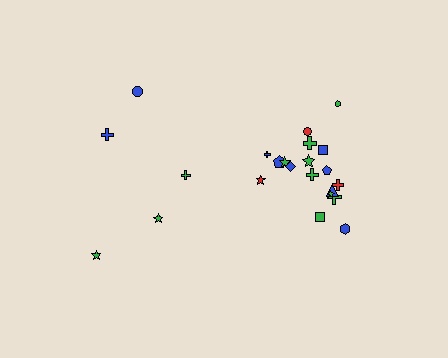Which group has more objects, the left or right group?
The right group.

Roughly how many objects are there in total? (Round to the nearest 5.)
Roughly 25 objects in total.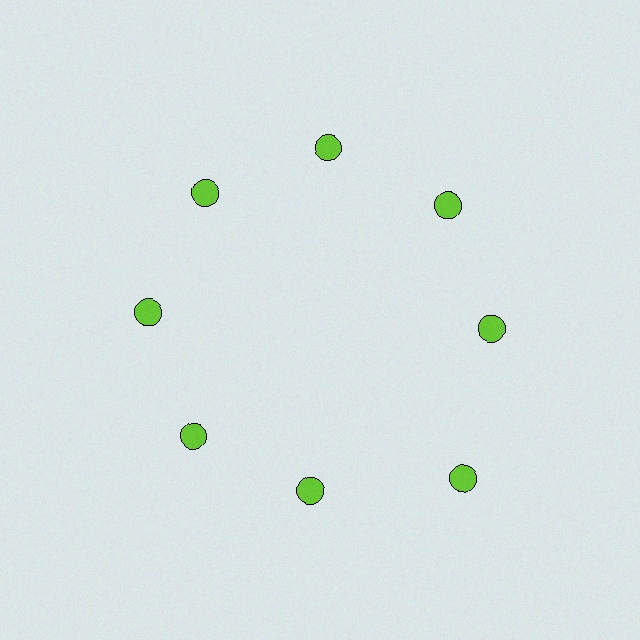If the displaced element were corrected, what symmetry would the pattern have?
It would have 8-fold rotational symmetry — the pattern would map onto itself every 45 degrees.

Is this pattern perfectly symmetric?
No. The 8 lime circles are arranged in a ring, but one element near the 4 o'clock position is pushed outward from the center, breaking the 8-fold rotational symmetry.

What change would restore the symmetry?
The symmetry would be restored by moving it inward, back onto the ring so that all 8 circles sit at equal angles and equal distance from the center.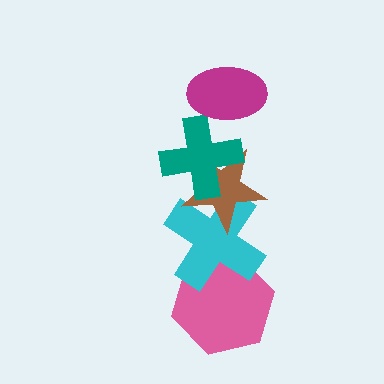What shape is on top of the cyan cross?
The brown star is on top of the cyan cross.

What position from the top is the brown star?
The brown star is 3rd from the top.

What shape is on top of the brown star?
The teal cross is on top of the brown star.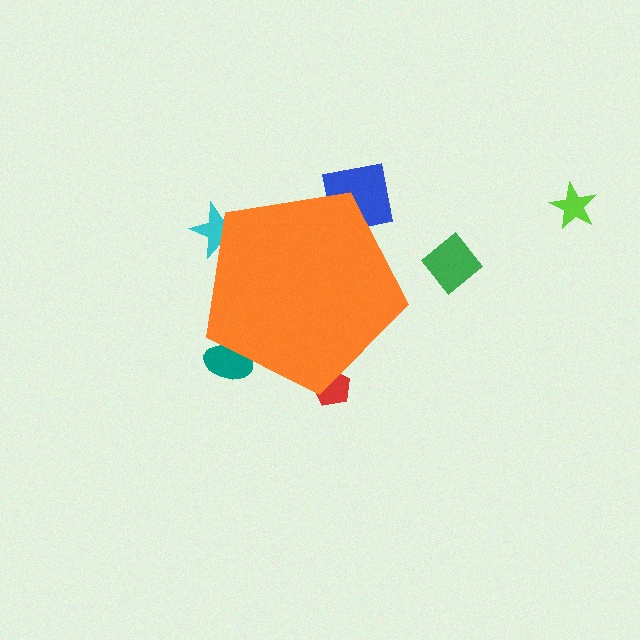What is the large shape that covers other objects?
An orange pentagon.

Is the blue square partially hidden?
Yes, the blue square is partially hidden behind the orange pentagon.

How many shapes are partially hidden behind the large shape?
4 shapes are partially hidden.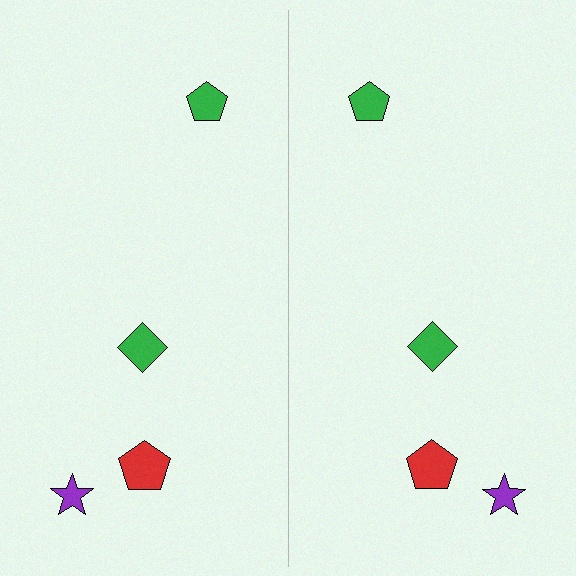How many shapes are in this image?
There are 8 shapes in this image.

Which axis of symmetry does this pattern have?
The pattern has a vertical axis of symmetry running through the center of the image.